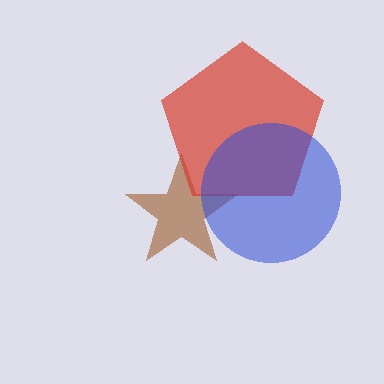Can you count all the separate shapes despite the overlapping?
Yes, there are 3 separate shapes.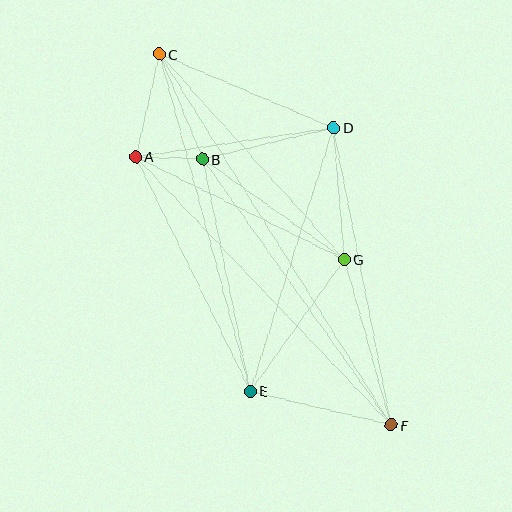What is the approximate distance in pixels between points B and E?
The distance between B and E is approximately 237 pixels.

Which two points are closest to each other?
Points A and B are closest to each other.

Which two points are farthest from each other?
Points C and F are farthest from each other.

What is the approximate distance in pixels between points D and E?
The distance between D and E is approximately 277 pixels.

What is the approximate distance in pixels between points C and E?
The distance between C and E is approximately 349 pixels.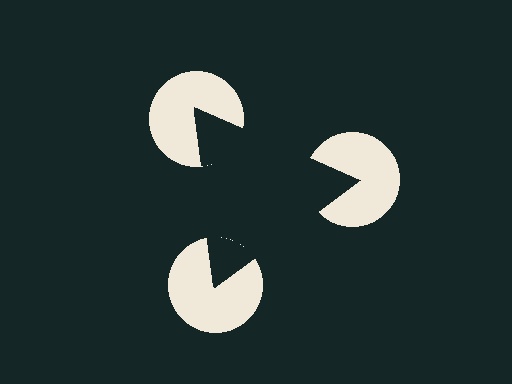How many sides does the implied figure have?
3 sides.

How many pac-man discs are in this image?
There are 3 — one at each vertex of the illusory triangle.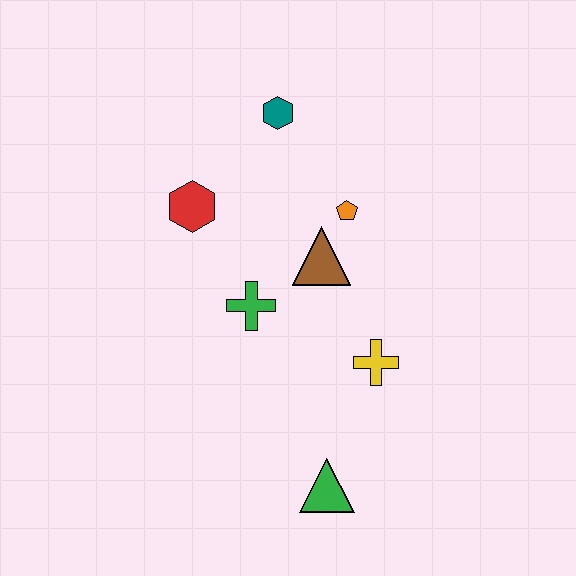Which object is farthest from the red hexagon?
The green triangle is farthest from the red hexagon.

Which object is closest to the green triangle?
The yellow cross is closest to the green triangle.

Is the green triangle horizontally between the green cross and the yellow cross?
Yes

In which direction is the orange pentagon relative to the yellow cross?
The orange pentagon is above the yellow cross.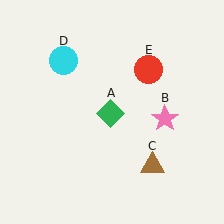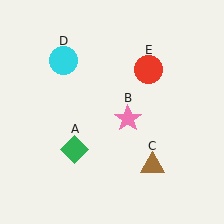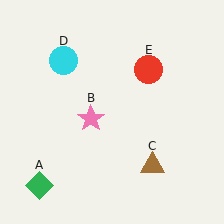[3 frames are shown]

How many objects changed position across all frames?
2 objects changed position: green diamond (object A), pink star (object B).